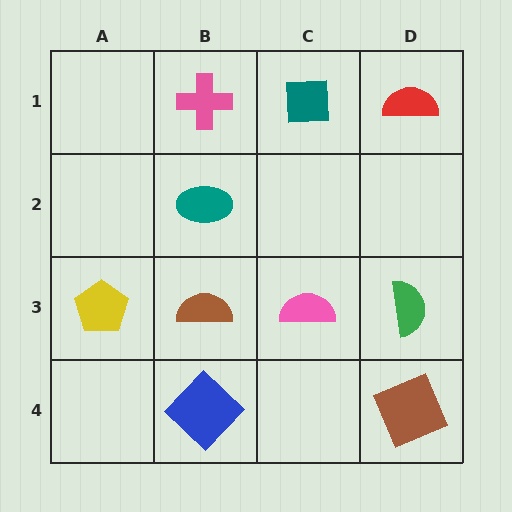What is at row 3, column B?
A brown semicircle.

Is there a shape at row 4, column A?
No, that cell is empty.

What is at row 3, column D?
A green semicircle.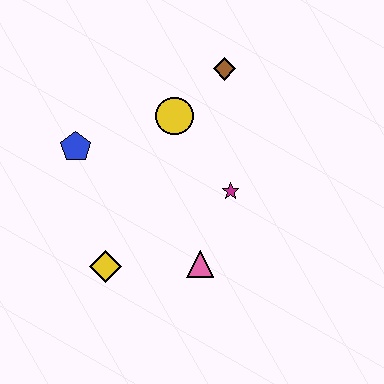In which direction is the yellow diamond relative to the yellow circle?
The yellow diamond is below the yellow circle.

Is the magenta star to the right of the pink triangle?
Yes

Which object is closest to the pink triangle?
The magenta star is closest to the pink triangle.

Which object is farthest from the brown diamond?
The yellow diamond is farthest from the brown diamond.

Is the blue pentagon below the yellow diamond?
No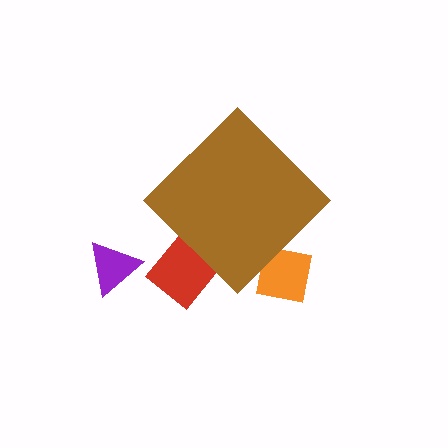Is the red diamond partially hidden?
Yes, the red diamond is partially hidden behind the brown diamond.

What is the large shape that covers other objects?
A brown diamond.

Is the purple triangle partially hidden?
No, the purple triangle is fully visible.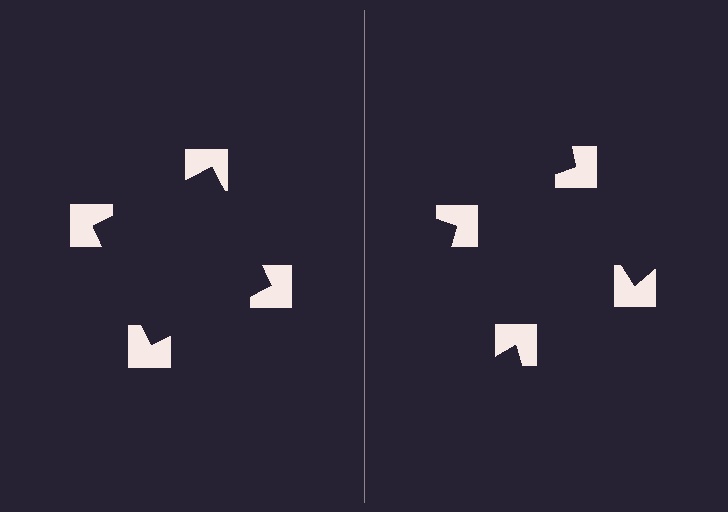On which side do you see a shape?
An illusory square appears on the left side. On the right side the wedge cuts are rotated, so no coherent shape forms.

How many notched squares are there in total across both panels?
8 — 4 on each side.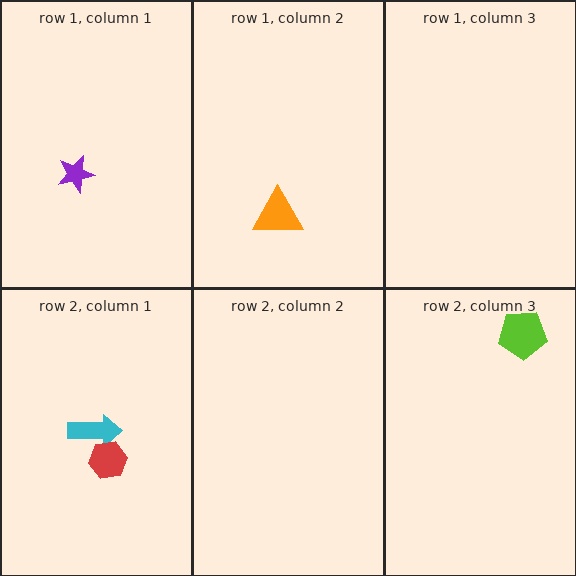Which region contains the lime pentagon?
The row 2, column 3 region.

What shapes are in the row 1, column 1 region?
The purple star.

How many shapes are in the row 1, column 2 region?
1.